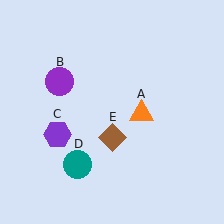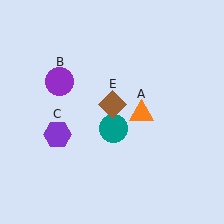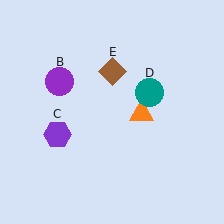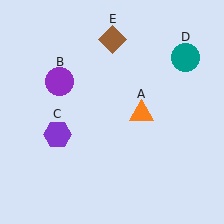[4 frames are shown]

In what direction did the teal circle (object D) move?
The teal circle (object D) moved up and to the right.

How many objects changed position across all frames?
2 objects changed position: teal circle (object D), brown diamond (object E).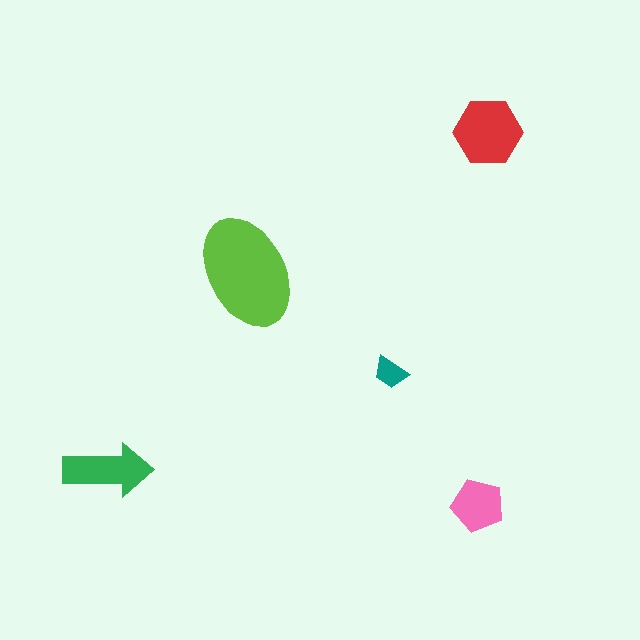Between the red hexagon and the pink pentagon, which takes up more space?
The red hexagon.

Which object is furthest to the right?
The red hexagon is rightmost.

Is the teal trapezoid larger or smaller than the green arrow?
Smaller.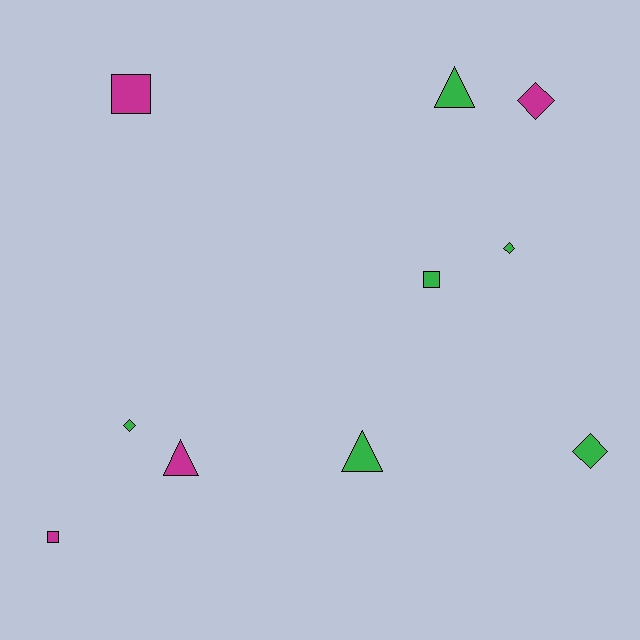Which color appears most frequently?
Green, with 6 objects.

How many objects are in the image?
There are 10 objects.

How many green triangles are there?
There are 2 green triangles.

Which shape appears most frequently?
Diamond, with 4 objects.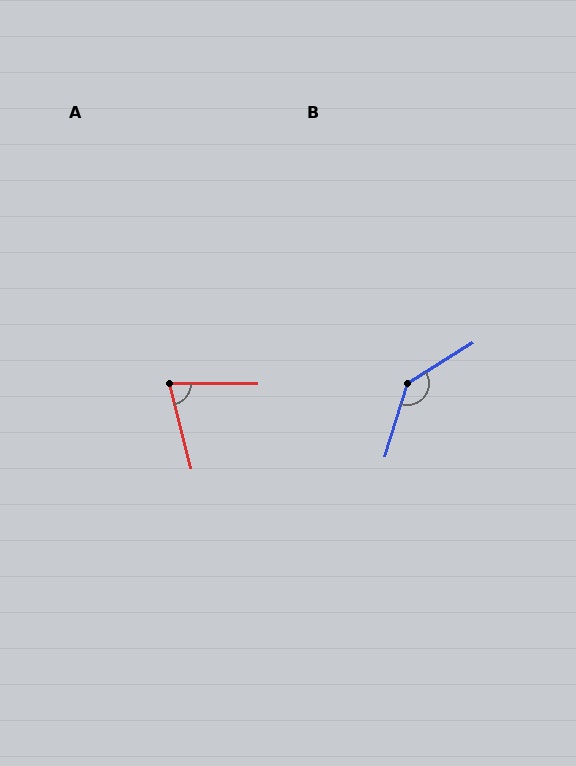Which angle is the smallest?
A, at approximately 76 degrees.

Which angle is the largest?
B, at approximately 139 degrees.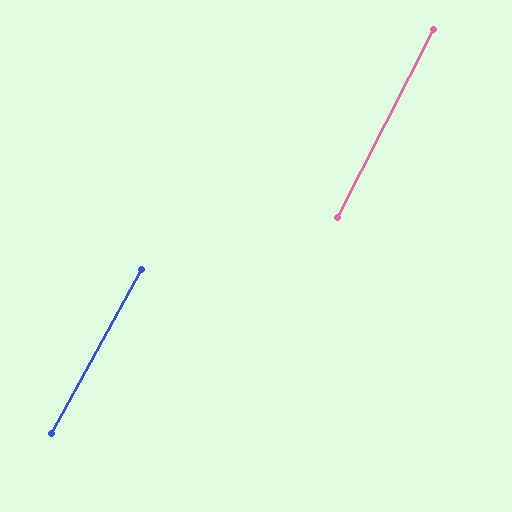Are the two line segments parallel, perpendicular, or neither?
Parallel — their directions differ by only 1.9°.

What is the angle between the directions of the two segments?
Approximately 2 degrees.